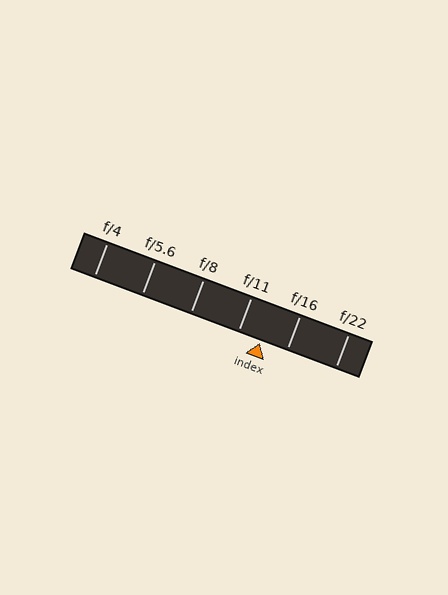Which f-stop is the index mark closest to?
The index mark is closest to f/11.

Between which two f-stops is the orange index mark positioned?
The index mark is between f/11 and f/16.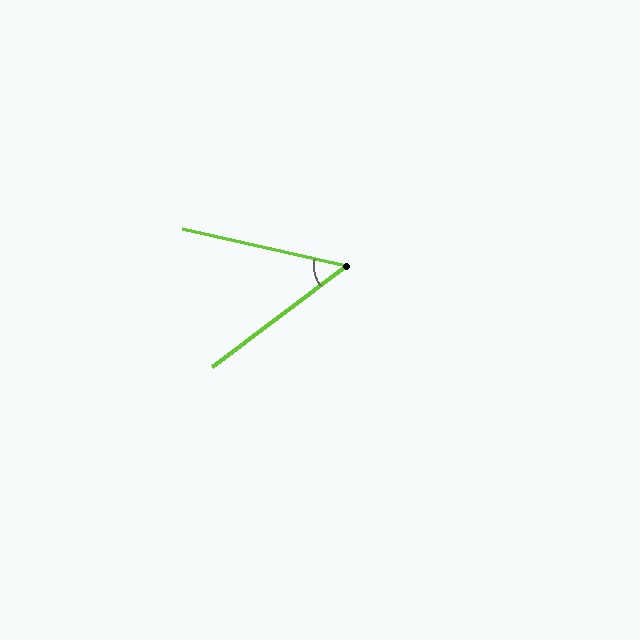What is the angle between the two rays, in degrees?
Approximately 50 degrees.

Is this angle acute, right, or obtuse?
It is acute.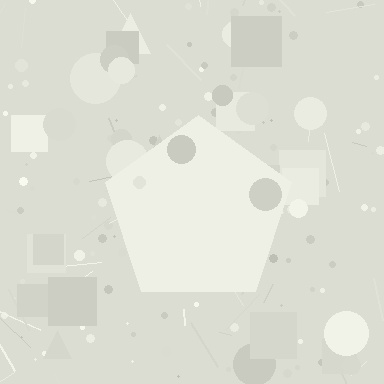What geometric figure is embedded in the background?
A pentagon is embedded in the background.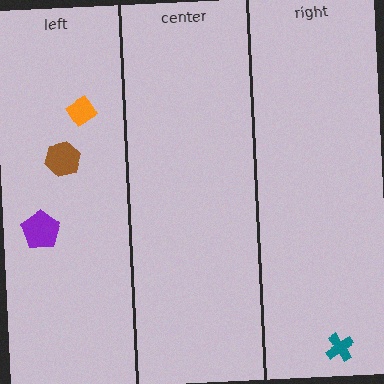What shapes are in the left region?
The orange diamond, the purple pentagon, the brown hexagon.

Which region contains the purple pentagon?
The left region.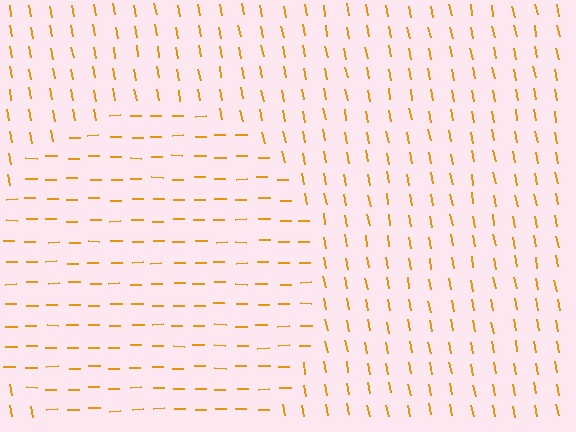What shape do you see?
I see a circle.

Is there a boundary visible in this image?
Yes, there is a texture boundary formed by a change in line orientation.